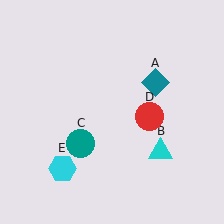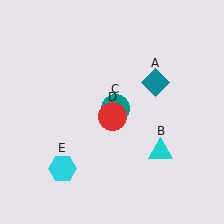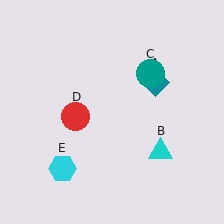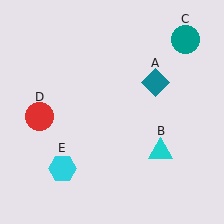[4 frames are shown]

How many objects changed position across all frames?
2 objects changed position: teal circle (object C), red circle (object D).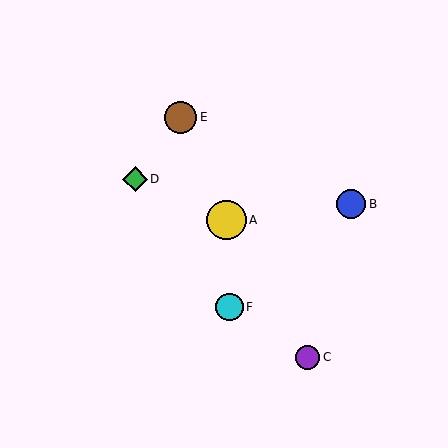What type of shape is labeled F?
Shape F is a cyan circle.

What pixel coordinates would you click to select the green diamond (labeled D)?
Click at (135, 179) to select the green diamond D.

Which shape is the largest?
The yellow circle (labeled A) is the largest.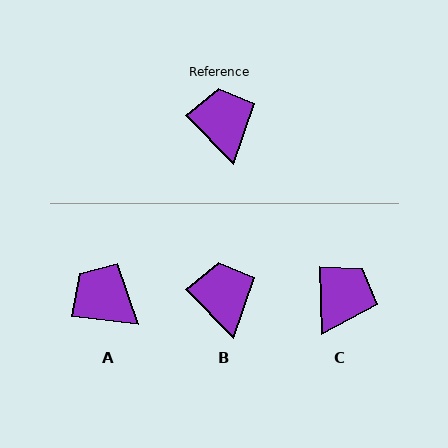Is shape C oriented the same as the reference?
No, it is off by about 43 degrees.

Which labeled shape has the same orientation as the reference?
B.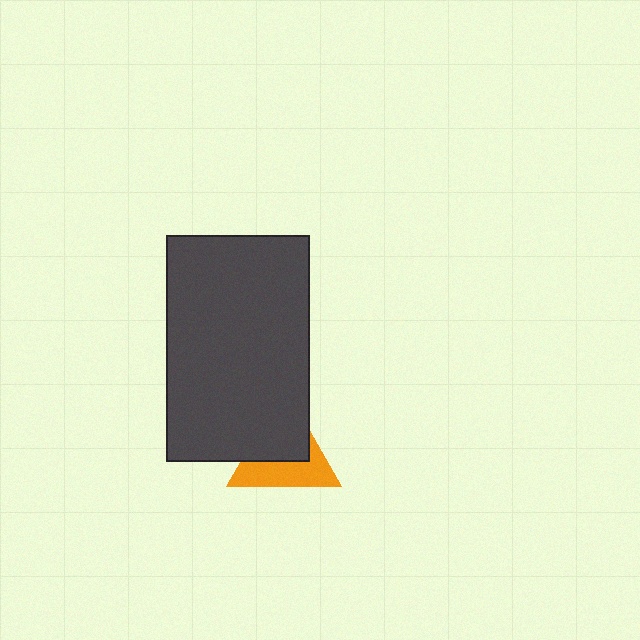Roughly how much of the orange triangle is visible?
About half of it is visible (roughly 49%).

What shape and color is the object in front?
The object in front is a dark gray rectangle.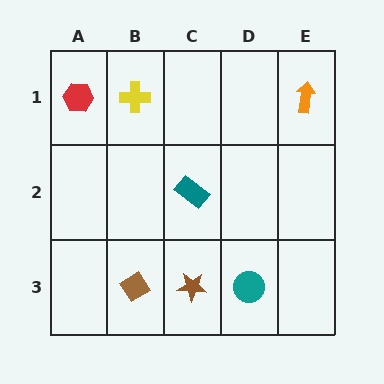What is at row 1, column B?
A yellow cross.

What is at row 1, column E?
An orange arrow.